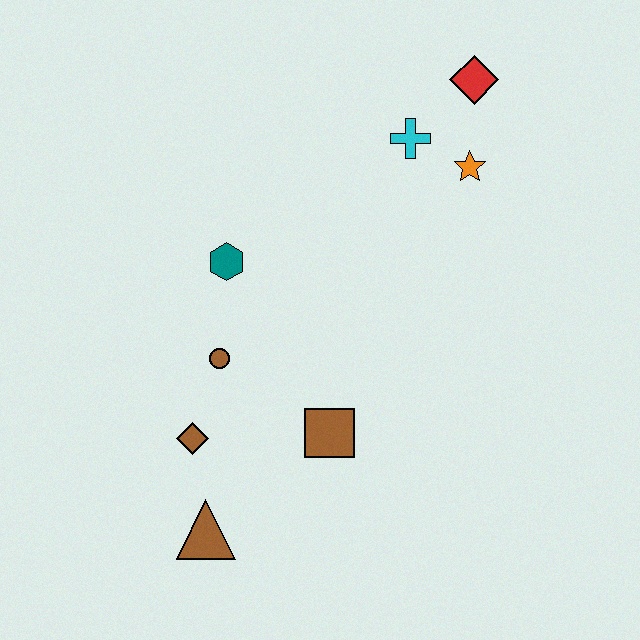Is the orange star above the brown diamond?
Yes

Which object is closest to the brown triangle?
The brown diamond is closest to the brown triangle.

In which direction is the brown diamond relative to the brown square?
The brown diamond is to the left of the brown square.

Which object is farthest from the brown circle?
The red diamond is farthest from the brown circle.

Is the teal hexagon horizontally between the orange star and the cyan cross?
No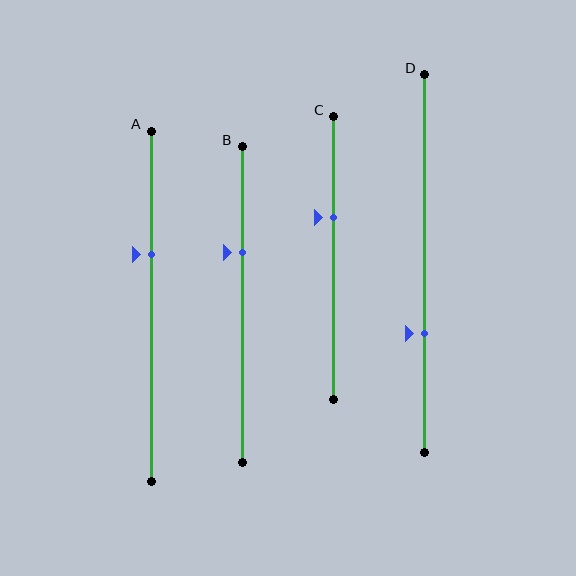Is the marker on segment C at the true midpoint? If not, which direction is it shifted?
No, the marker on segment C is shifted upward by about 14% of the segment length.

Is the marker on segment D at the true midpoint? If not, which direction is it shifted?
No, the marker on segment D is shifted downward by about 18% of the segment length.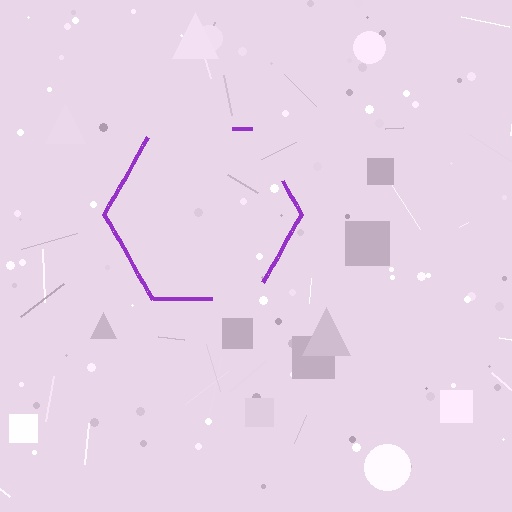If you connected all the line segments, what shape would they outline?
They would outline a hexagon.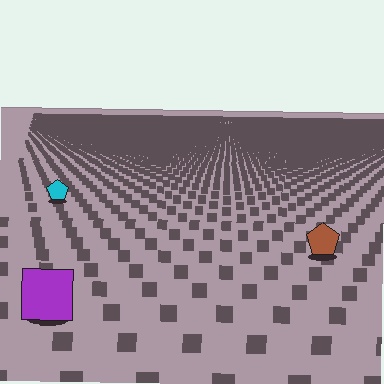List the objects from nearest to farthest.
From nearest to farthest: the purple square, the brown pentagon, the cyan pentagon.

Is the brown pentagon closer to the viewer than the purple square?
No. The purple square is closer — you can tell from the texture gradient: the ground texture is coarser near it.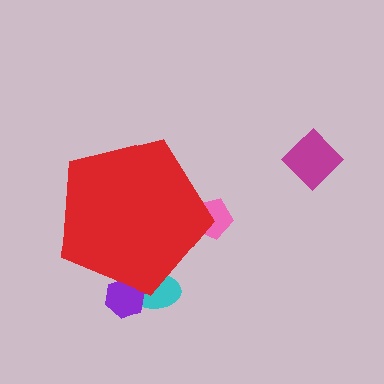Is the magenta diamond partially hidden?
No, the magenta diamond is fully visible.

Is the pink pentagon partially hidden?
Yes, the pink pentagon is partially hidden behind the red pentagon.